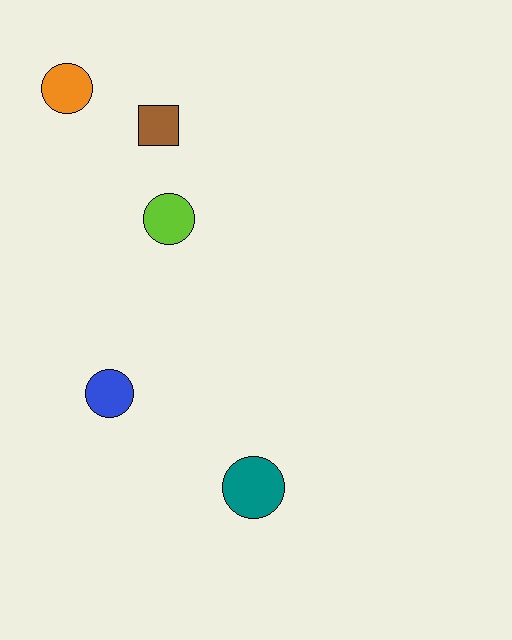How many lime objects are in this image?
There is 1 lime object.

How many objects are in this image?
There are 5 objects.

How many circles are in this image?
There are 4 circles.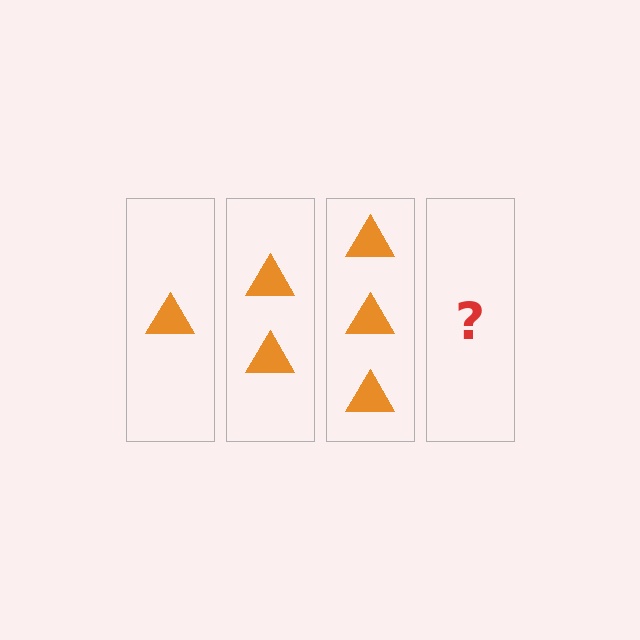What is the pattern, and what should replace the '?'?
The pattern is that each step adds one more triangle. The '?' should be 4 triangles.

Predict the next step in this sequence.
The next step is 4 triangles.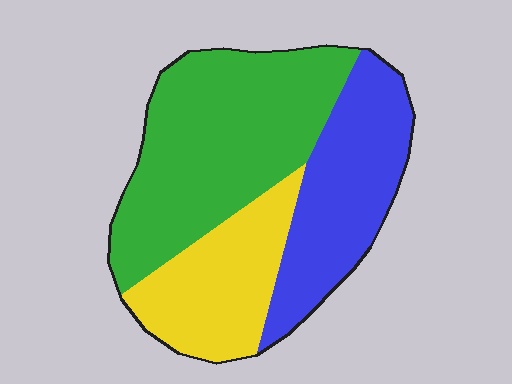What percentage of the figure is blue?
Blue covers around 30% of the figure.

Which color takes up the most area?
Green, at roughly 45%.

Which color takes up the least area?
Yellow, at roughly 25%.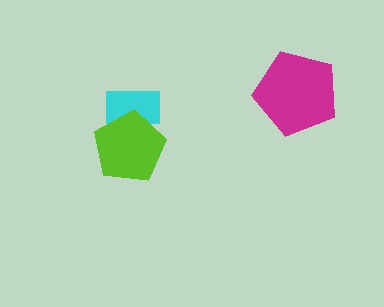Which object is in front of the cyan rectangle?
The lime pentagon is in front of the cyan rectangle.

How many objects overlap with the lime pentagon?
1 object overlaps with the lime pentagon.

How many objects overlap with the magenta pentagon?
0 objects overlap with the magenta pentagon.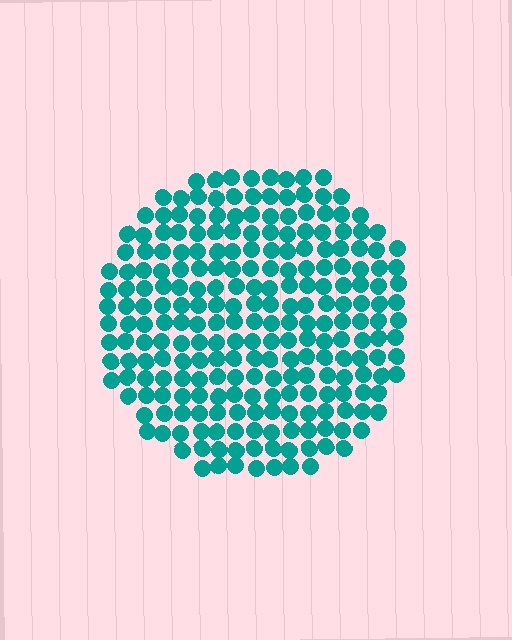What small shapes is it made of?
It is made of small circles.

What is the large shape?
The large shape is a circle.